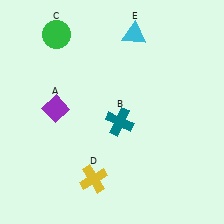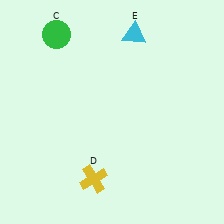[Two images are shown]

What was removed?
The teal cross (B), the purple diamond (A) were removed in Image 2.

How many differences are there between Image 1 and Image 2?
There are 2 differences between the two images.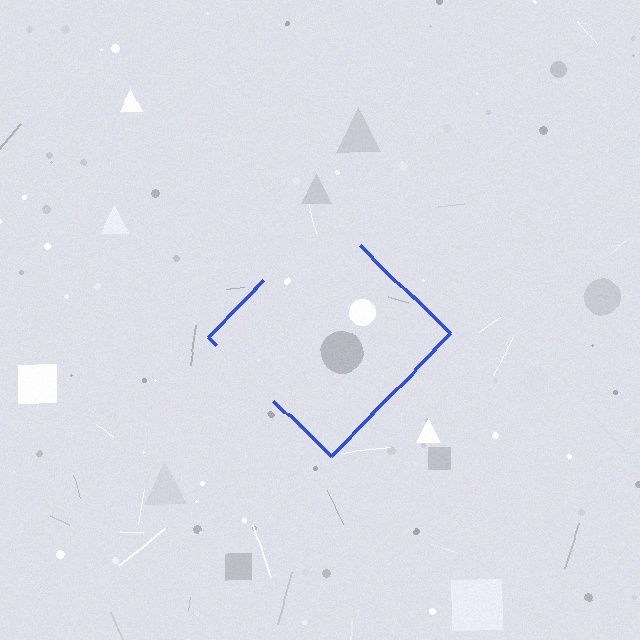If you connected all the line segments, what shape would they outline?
They would outline a diamond.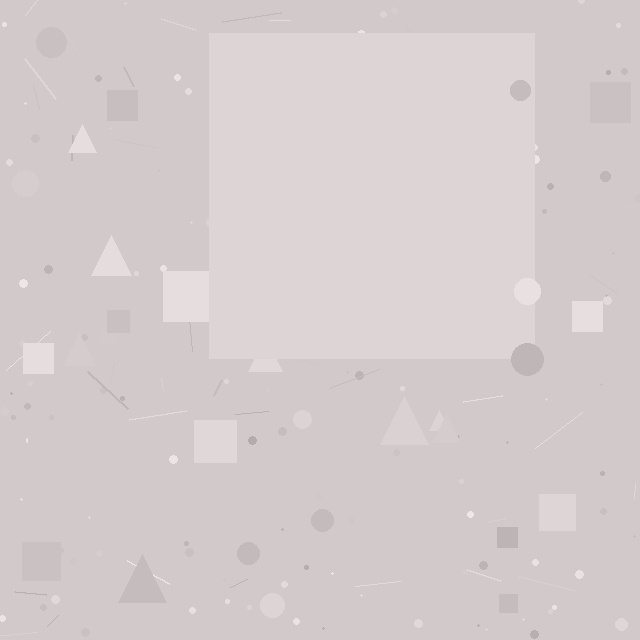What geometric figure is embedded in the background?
A square is embedded in the background.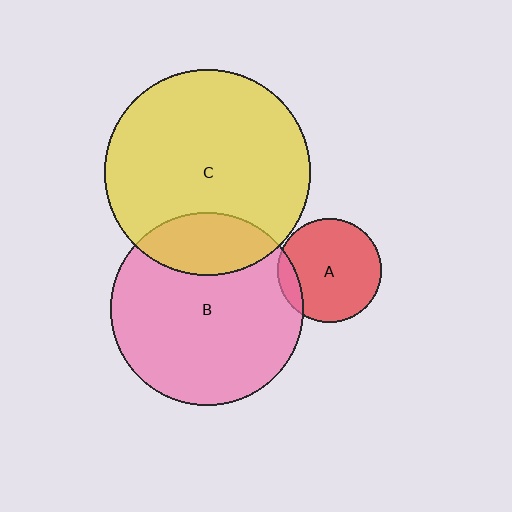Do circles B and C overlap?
Yes.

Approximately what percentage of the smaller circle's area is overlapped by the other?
Approximately 20%.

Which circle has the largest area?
Circle C (yellow).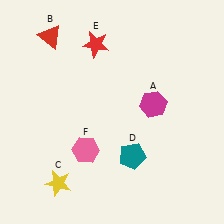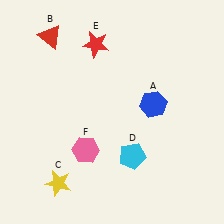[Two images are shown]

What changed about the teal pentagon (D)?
In Image 1, D is teal. In Image 2, it changed to cyan.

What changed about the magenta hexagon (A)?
In Image 1, A is magenta. In Image 2, it changed to blue.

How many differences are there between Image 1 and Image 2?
There are 2 differences between the two images.